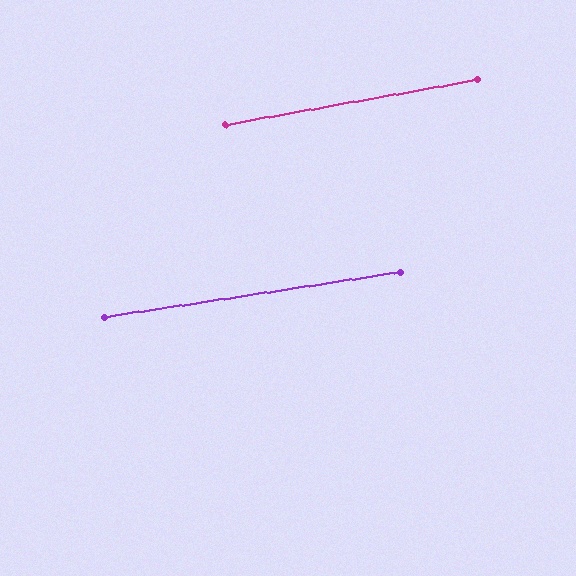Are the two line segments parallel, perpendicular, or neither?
Parallel — their directions differ by only 1.3°.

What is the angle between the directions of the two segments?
Approximately 1 degree.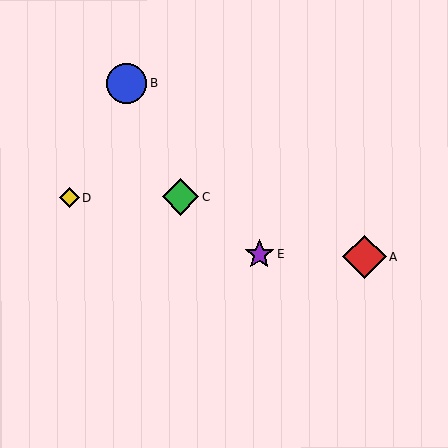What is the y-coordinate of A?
Object A is at y≈257.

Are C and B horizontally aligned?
No, C is at y≈197 and B is at y≈83.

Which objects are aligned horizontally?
Objects C, D are aligned horizontally.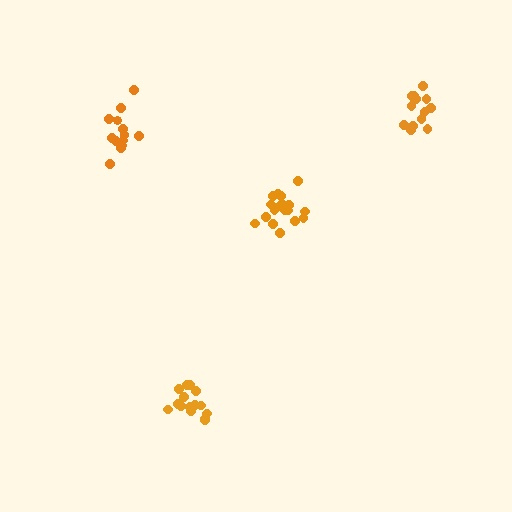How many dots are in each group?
Group 1: 18 dots, Group 2: 13 dots, Group 3: 13 dots, Group 4: 15 dots (59 total).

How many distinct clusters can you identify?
There are 4 distinct clusters.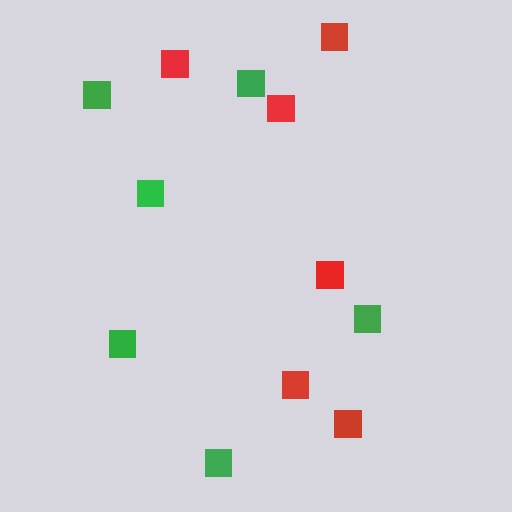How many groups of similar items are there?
There are 2 groups: one group of green squares (6) and one group of red squares (6).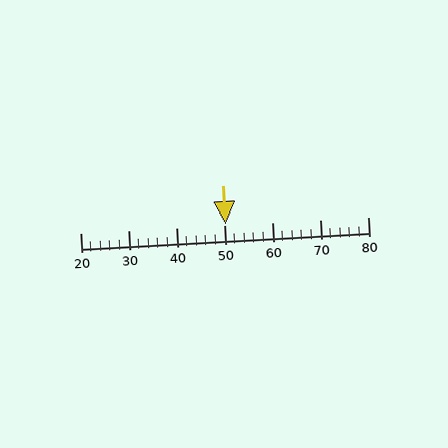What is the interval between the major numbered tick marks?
The major tick marks are spaced 10 units apart.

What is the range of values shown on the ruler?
The ruler shows values from 20 to 80.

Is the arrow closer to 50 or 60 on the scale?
The arrow is closer to 50.